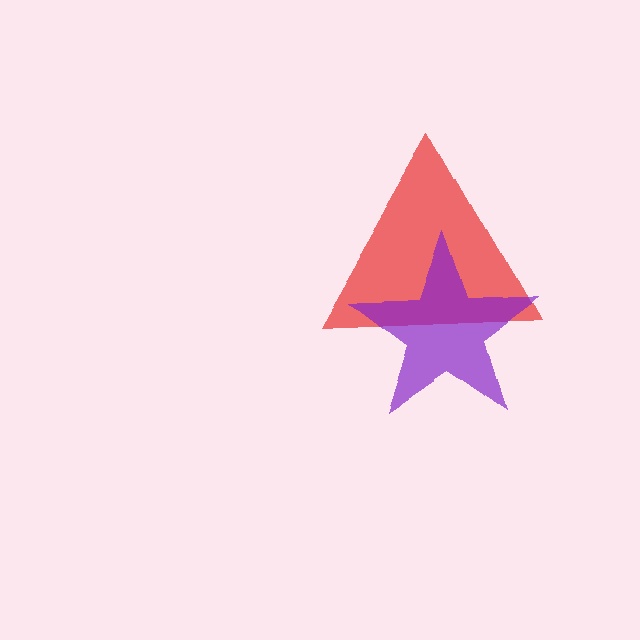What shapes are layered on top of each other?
The layered shapes are: a red triangle, a purple star.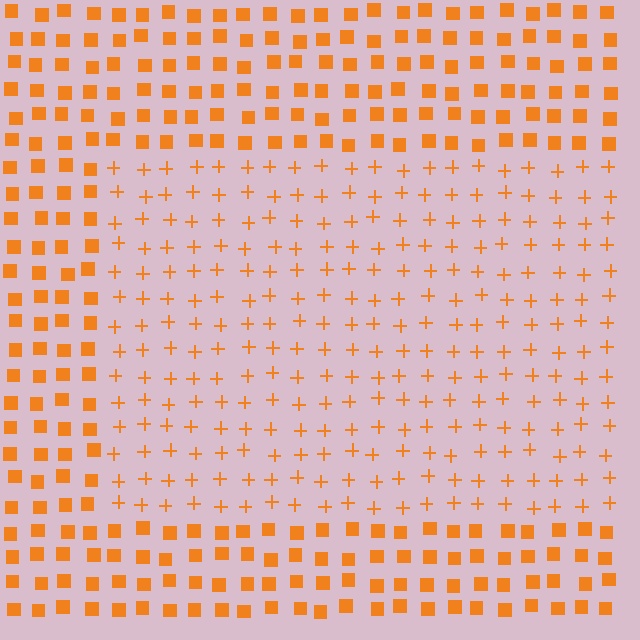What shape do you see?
I see a rectangle.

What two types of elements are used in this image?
The image uses plus signs inside the rectangle region and squares outside it.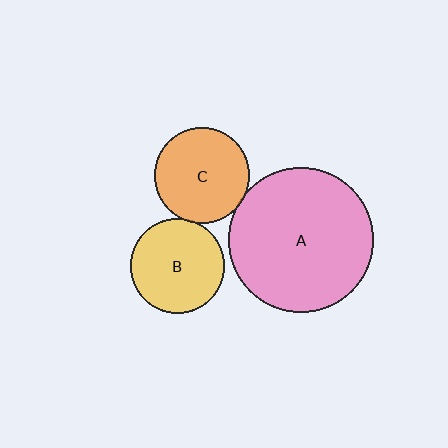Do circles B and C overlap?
Yes.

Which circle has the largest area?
Circle A (pink).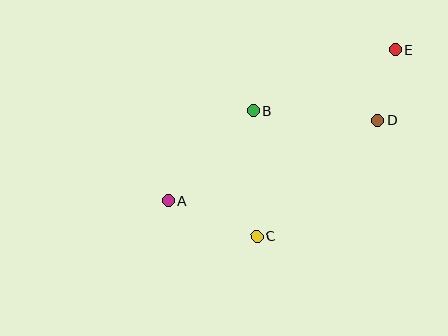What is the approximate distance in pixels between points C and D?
The distance between C and D is approximately 167 pixels.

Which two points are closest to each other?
Points D and E are closest to each other.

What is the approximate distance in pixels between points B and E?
The distance between B and E is approximately 155 pixels.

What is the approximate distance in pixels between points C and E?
The distance between C and E is approximately 232 pixels.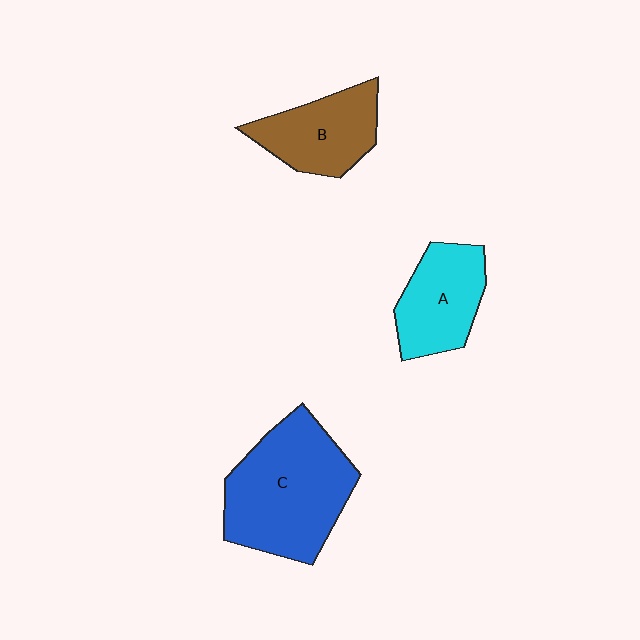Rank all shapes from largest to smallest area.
From largest to smallest: C (blue), B (brown), A (cyan).